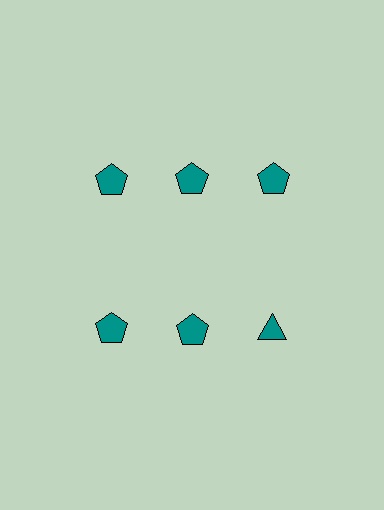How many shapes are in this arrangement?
There are 6 shapes arranged in a grid pattern.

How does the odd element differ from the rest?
It has a different shape: triangle instead of pentagon.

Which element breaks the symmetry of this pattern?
The teal triangle in the second row, center column breaks the symmetry. All other shapes are teal pentagons.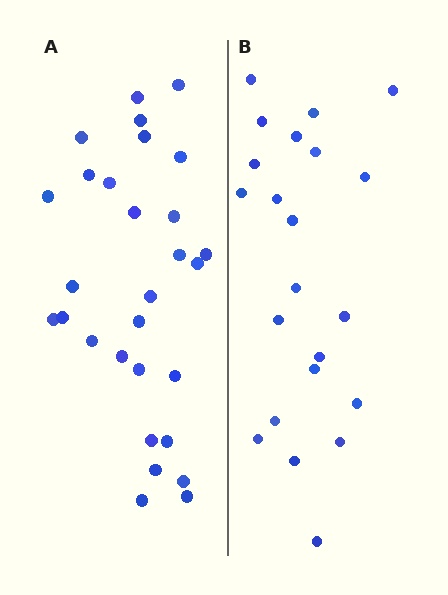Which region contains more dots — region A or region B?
Region A (the left region) has more dots.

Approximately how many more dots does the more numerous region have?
Region A has roughly 8 or so more dots than region B.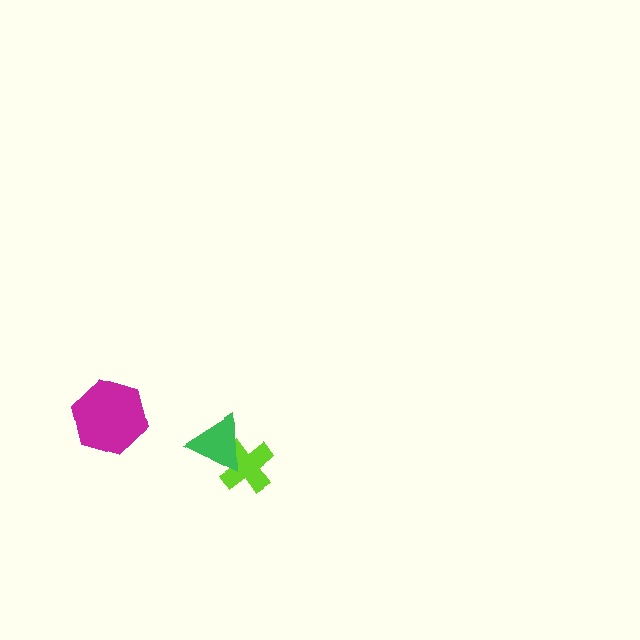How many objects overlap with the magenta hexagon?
0 objects overlap with the magenta hexagon.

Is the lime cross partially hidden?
Yes, it is partially covered by another shape.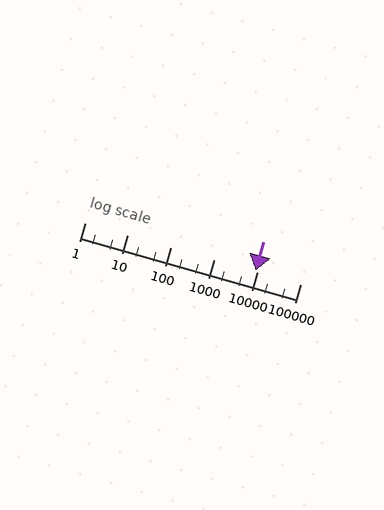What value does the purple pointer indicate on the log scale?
The pointer indicates approximately 9100.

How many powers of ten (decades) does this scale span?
The scale spans 5 decades, from 1 to 100000.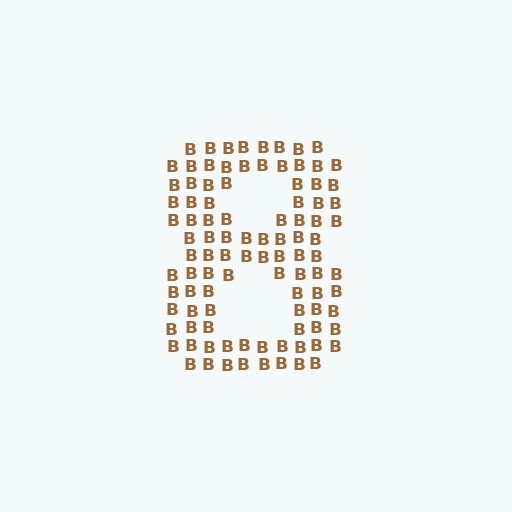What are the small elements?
The small elements are letter B's.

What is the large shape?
The large shape is the digit 8.